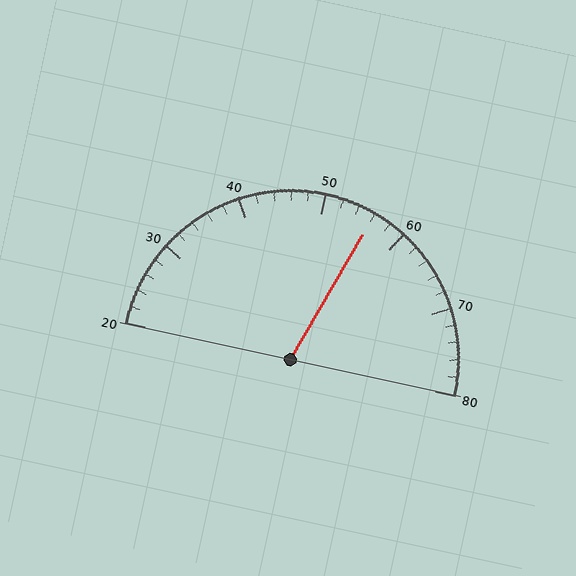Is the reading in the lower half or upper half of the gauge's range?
The reading is in the upper half of the range (20 to 80).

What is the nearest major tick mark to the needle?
The nearest major tick mark is 60.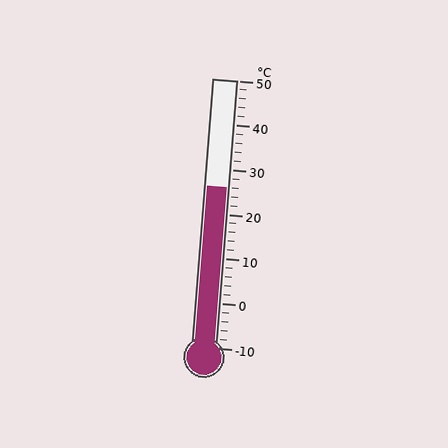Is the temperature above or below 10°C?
The temperature is above 10°C.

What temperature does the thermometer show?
The thermometer shows approximately 26°C.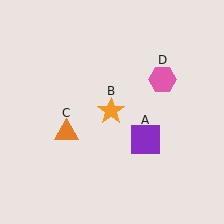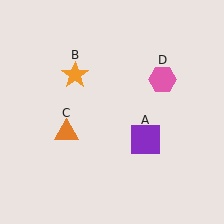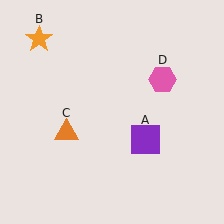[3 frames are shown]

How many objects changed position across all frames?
1 object changed position: orange star (object B).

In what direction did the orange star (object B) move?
The orange star (object B) moved up and to the left.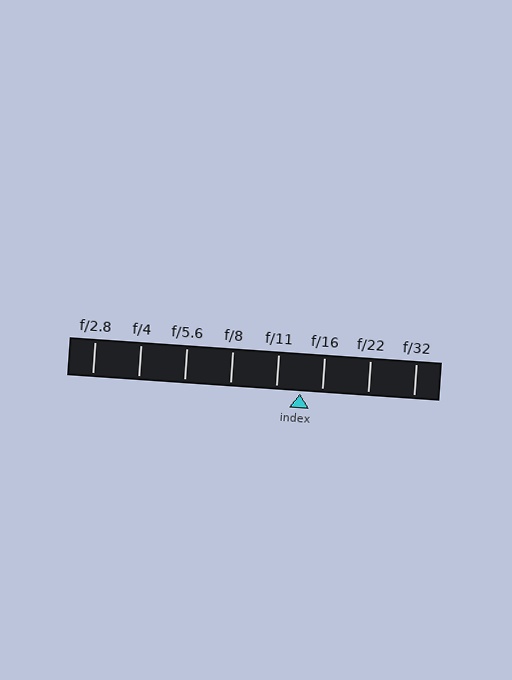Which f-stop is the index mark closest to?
The index mark is closest to f/16.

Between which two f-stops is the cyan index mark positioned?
The index mark is between f/11 and f/16.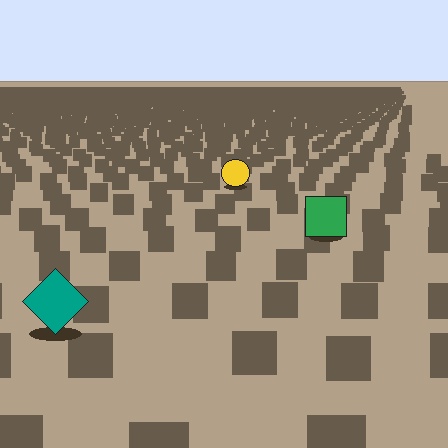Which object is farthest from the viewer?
The yellow circle is farthest from the viewer. It appears smaller and the ground texture around it is denser.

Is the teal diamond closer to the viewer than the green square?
Yes. The teal diamond is closer — you can tell from the texture gradient: the ground texture is coarser near it.